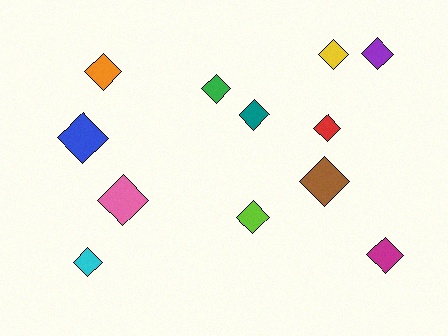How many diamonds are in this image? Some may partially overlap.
There are 12 diamonds.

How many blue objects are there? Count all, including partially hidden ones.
There is 1 blue object.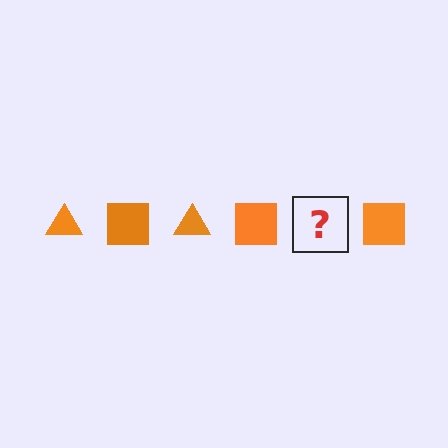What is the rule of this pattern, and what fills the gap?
The rule is that the pattern cycles through triangle, square shapes in orange. The gap should be filled with an orange triangle.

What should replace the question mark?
The question mark should be replaced with an orange triangle.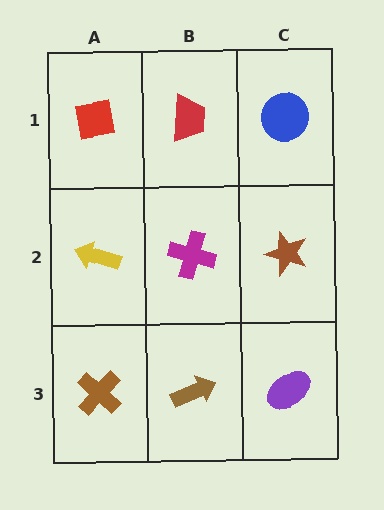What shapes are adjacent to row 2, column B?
A red trapezoid (row 1, column B), a brown arrow (row 3, column B), a yellow arrow (row 2, column A), a brown star (row 2, column C).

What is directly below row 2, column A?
A brown cross.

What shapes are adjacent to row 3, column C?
A brown star (row 2, column C), a brown arrow (row 3, column B).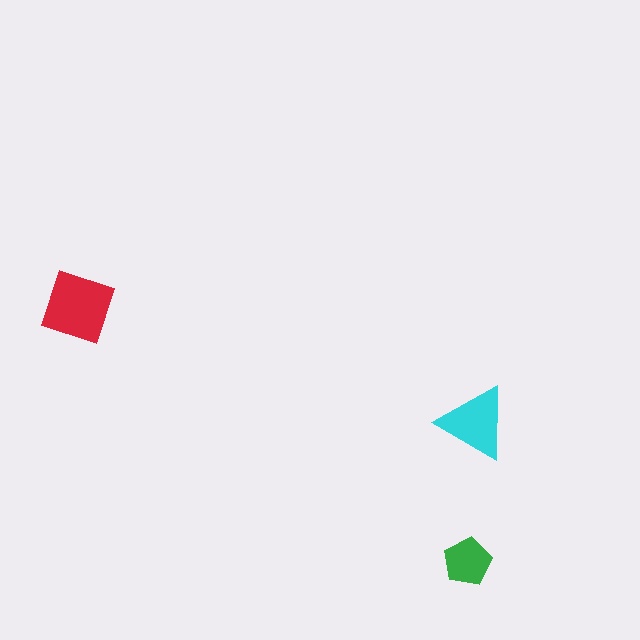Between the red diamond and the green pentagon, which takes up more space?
The red diamond.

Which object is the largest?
The red diamond.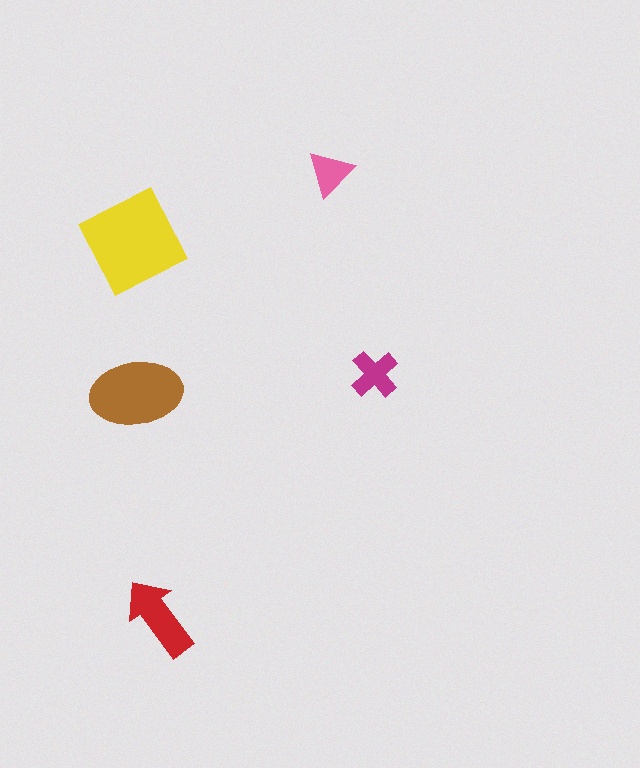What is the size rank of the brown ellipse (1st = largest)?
2nd.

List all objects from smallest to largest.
The pink triangle, the magenta cross, the red arrow, the brown ellipse, the yellow diamond.